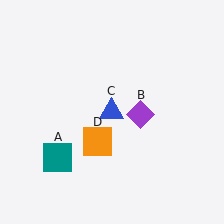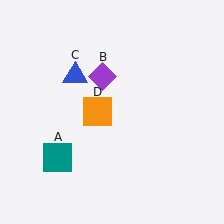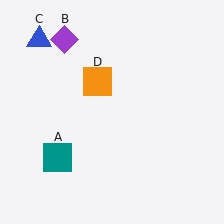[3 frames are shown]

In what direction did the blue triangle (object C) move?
The blue triangle (object C) moved up and to the left.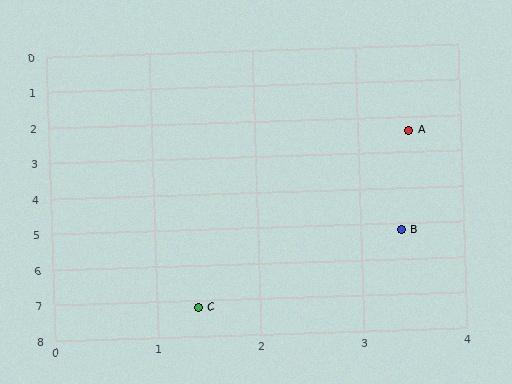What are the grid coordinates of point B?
Point B is at approximately (3.4, 5.2).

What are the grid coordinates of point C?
Point C is at approximately (1.4, 7.2).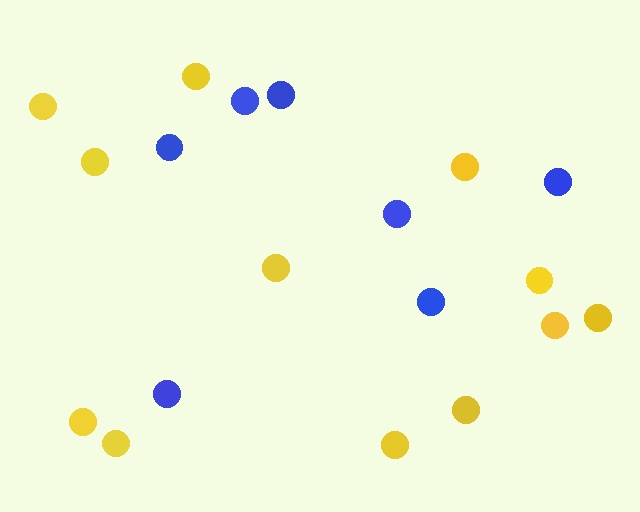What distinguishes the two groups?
There are 2 groups: one group of blue circles (7) and one group of yellow circles (12).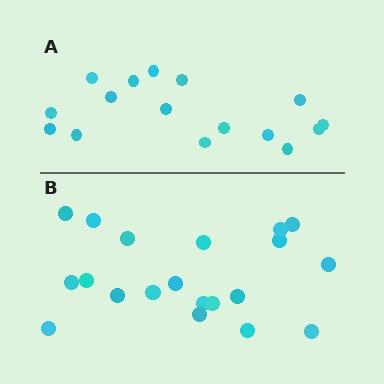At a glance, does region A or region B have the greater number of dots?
Region B (the bottom region) has more dots.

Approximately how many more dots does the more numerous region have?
Region B has about 4 more dots than region A.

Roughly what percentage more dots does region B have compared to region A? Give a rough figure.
About 25% more.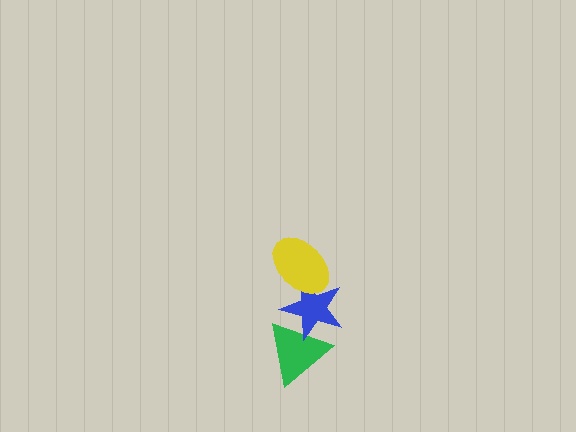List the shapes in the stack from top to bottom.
From top to bottom: the yellow ellipse, the blue star, the green triangle.